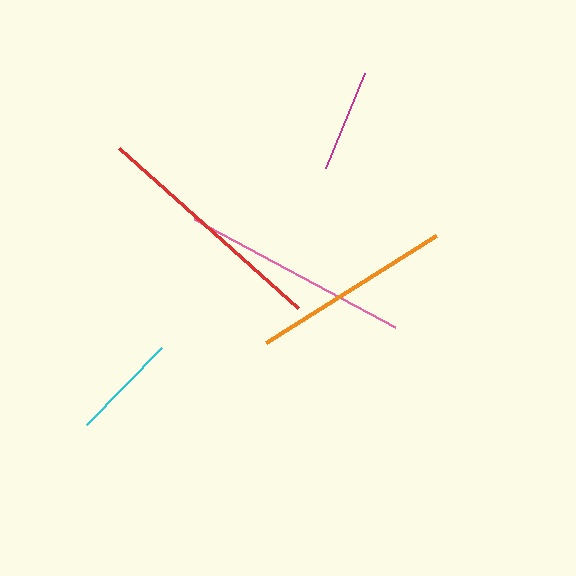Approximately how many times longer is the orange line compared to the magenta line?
The orange line is approximately 2.0 times the length of the magenta line.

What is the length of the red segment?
The red segment is approximately 240 pixels long.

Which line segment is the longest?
The red line is the longest at approximately 240 pixels.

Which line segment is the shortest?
The magenta line is the shortest at approximately 103 pixels.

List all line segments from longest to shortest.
From longest to shortest: red, pink, orange, cyan, magenta.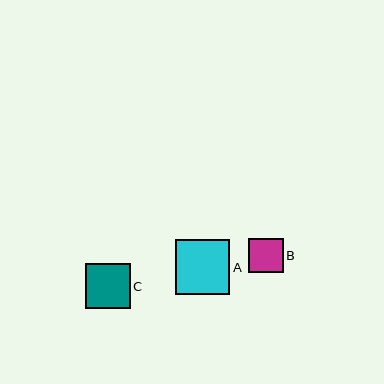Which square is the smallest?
Square B is the smallest with a size of approximately 34 pixels.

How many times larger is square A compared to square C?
Square A is approximately 1.2 times the size of square C.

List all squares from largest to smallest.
From largest to smallest: A, C, B.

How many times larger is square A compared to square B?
Square A is approximately 1.6 times the size of square B.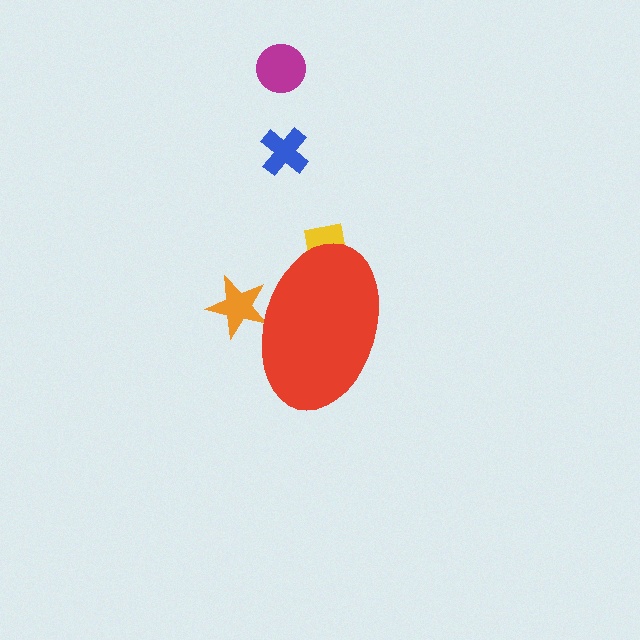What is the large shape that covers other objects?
A red ellipse.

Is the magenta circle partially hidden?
No, the magenta circle is fully visible.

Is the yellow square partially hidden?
Yes, the yellow square is partially hidden behind the red ellipse.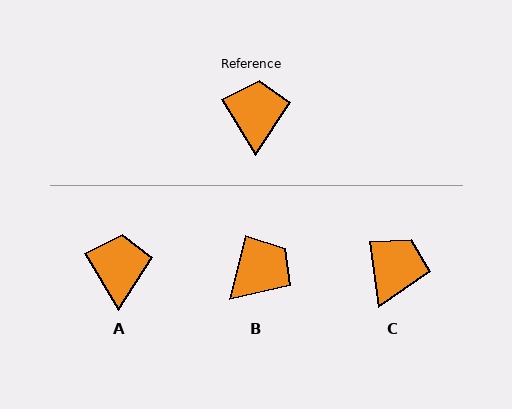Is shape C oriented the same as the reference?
No, it is off by about 23 degrees.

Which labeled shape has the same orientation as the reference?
A.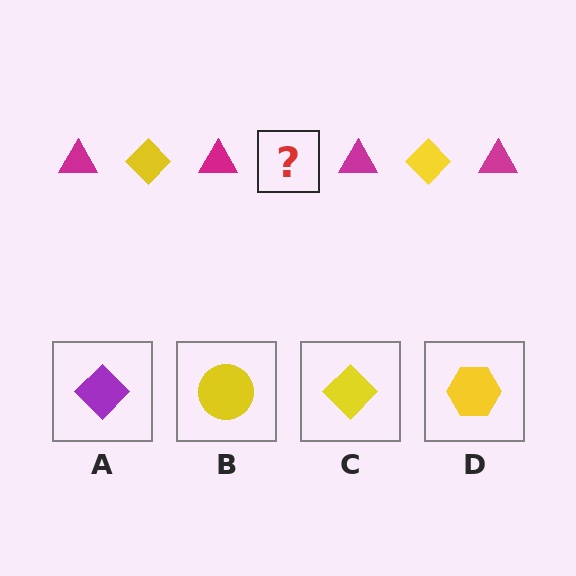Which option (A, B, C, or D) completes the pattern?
C.